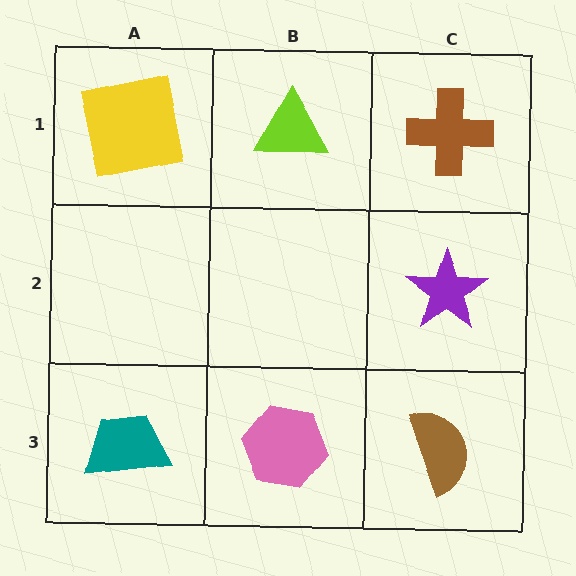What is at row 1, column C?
A brown cross.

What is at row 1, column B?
A lime triangle.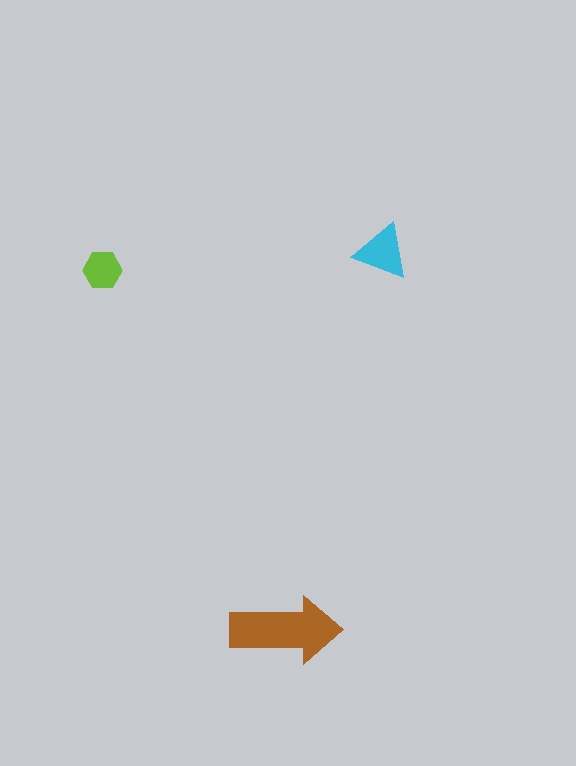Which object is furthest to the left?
The lime hexagon is leftmost.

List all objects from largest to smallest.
The brown arrow, the cyan triangle, the lime hexagon.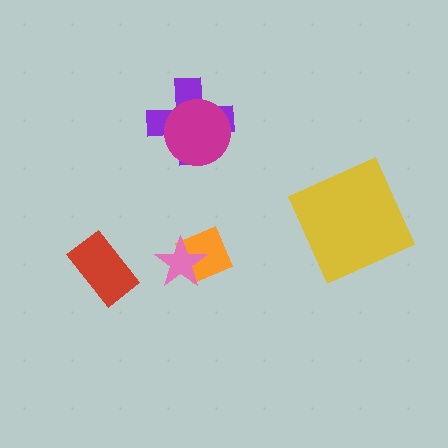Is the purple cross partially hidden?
Yes, it is partially covered by another shape.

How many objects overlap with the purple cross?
1 object overlaps with the purple cross.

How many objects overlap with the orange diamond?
1 object overlaps with the orange diamond.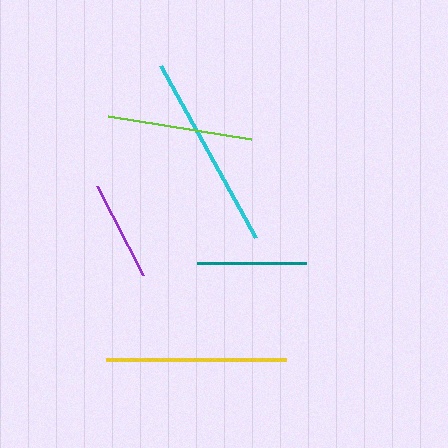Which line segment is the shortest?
The purple line is the shortest at approximately 101 pixels.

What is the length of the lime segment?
The lime segment is approximately 145 pixels long.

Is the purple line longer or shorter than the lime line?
The lime line is longer than the purple line.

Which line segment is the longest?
The cyan line is the longest at approximately 197 pixels.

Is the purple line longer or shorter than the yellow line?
The yellow line is longer than the purple line.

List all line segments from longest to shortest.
From longest to shortest: cyan, yellow, lime, teal, purple.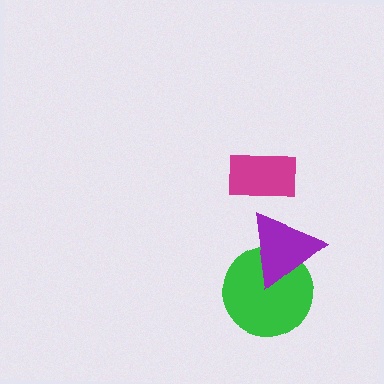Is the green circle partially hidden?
Yes, it is partially covered by another shape.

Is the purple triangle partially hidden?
No, no other shape covers it.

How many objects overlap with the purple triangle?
1 object overlaps with the purple triangle.